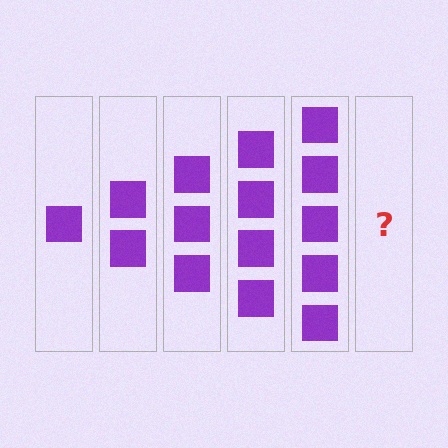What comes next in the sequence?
The next element should be 6 squares.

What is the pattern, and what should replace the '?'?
The pattern is that each step adds one more square. The '?' should be 6 squares.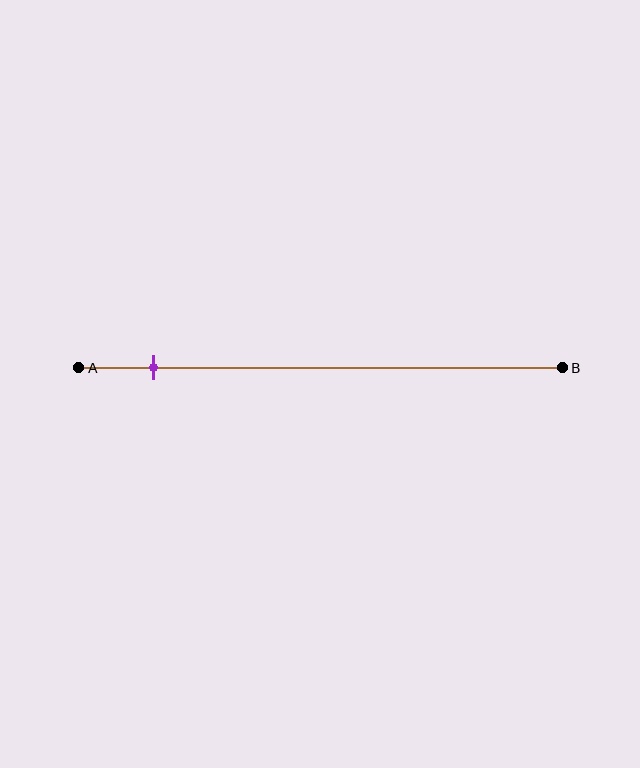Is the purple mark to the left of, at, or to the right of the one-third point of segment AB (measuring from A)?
The purple mark is to the left of the one-third point of segment AB.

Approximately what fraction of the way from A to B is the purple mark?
The purple mark is approximately 15% of the way from A to B.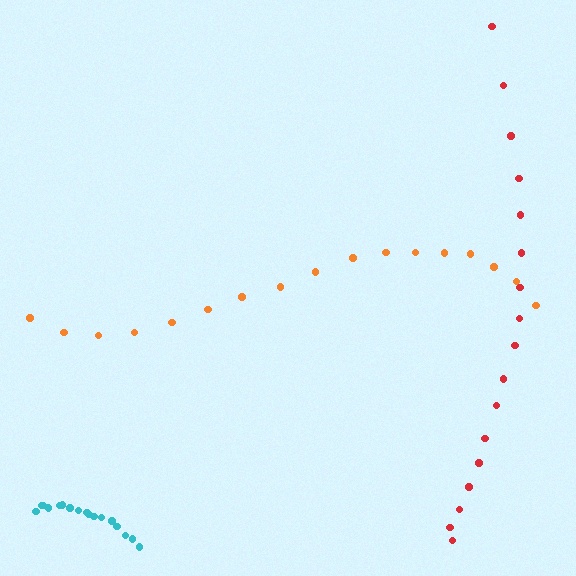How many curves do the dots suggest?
There are 3 distinct paths.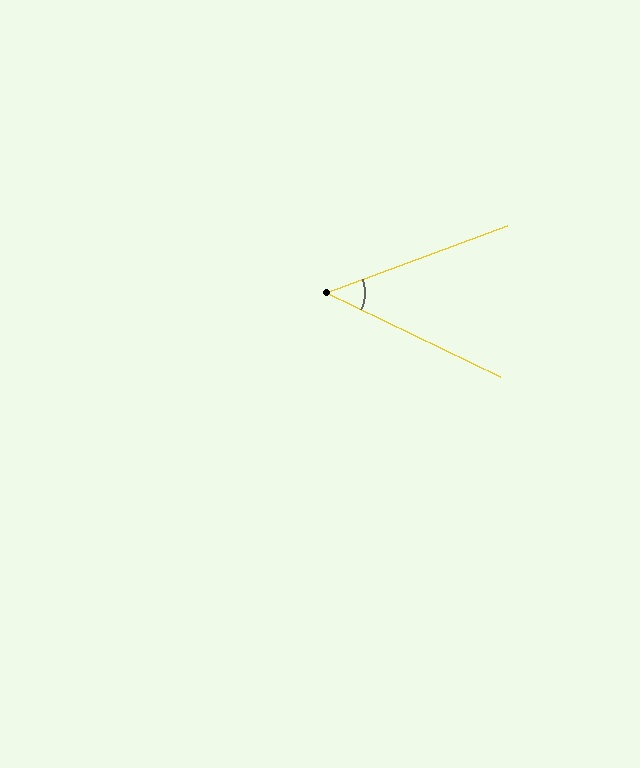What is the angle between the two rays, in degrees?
Approximately 46 degrees.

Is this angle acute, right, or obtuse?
It is acute.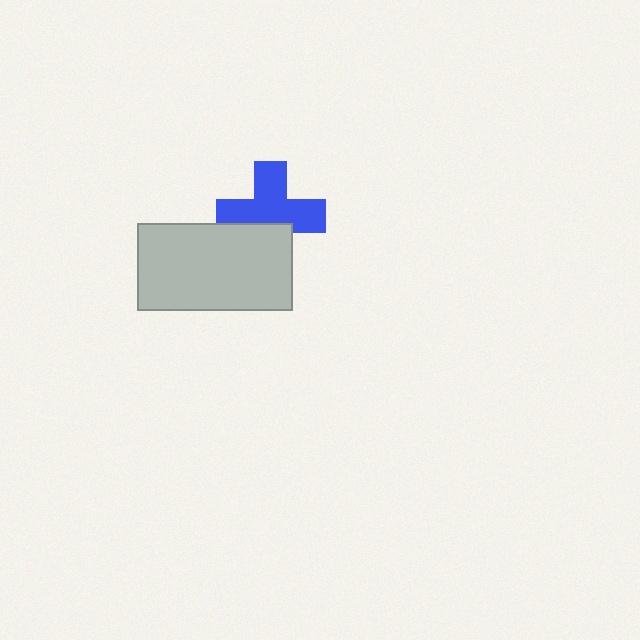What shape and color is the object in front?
The object in front is a light gray rectangle.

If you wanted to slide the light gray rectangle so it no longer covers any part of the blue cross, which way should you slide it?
Slide it down — that is the most direct way to separate the two shapes.